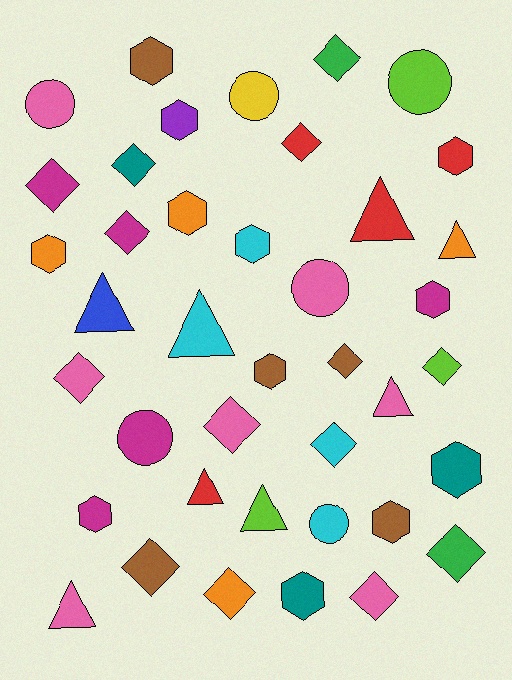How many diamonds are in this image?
There are 14 diamonds.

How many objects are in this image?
There are 40 objects.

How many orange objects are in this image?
There are 4 orange objects.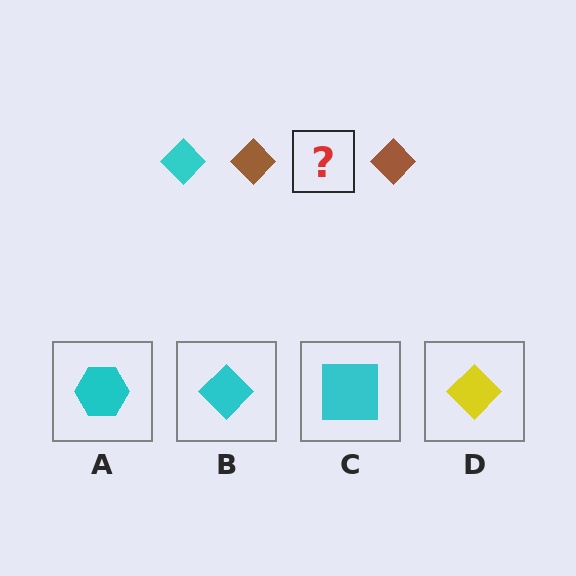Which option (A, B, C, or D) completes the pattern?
B.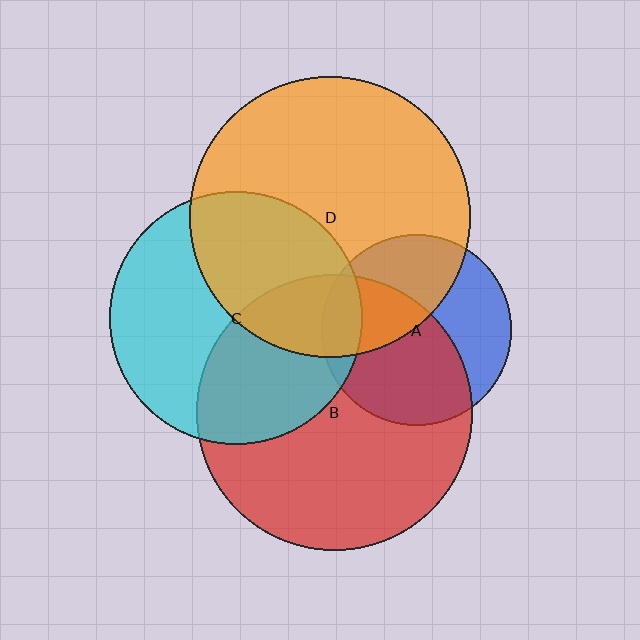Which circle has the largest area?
Circle D (orange).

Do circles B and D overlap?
Yes.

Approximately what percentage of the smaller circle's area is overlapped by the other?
Approximately 20%.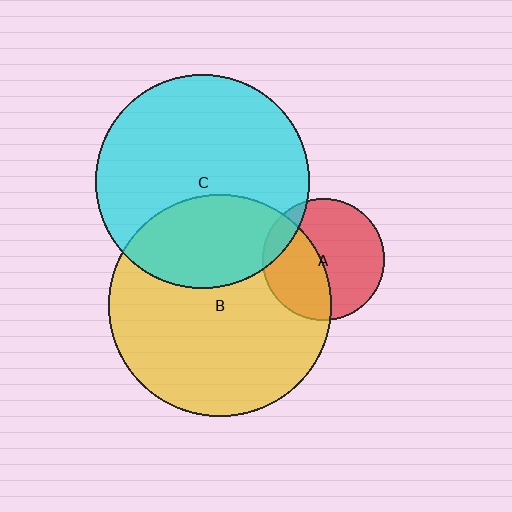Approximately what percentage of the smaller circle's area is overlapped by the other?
Approximately 40%.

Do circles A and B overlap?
Yes.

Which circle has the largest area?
Circle B (yellow).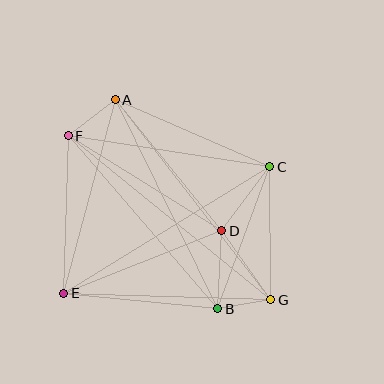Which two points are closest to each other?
Points B and G are closest to each other.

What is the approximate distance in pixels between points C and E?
The distance between C and E is approximately 242 pixels.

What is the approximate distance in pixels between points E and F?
The distance between E and F is approximately 158 pixels.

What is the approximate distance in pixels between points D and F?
The distance between D and F is approximately 180 pixels.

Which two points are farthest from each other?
Points F and G are farthest from each other.